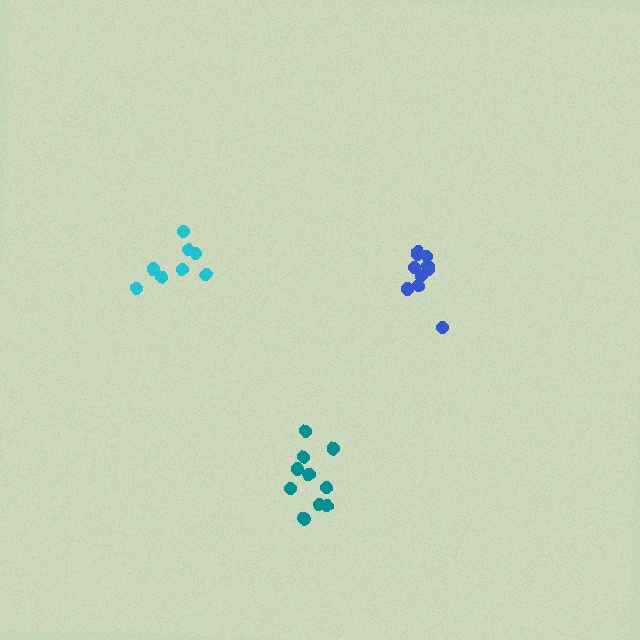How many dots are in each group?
Group 1: 8 dots, Group 2: 10 dots, Group 3: 10 dots (28 total).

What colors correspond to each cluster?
The clusters are colored: cyan, blue, teal.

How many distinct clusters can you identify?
There are 3 distinct clusters.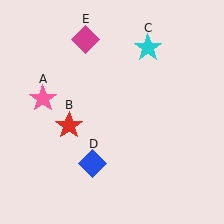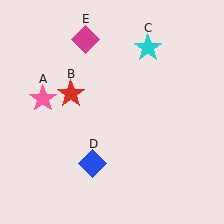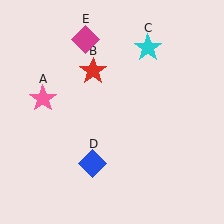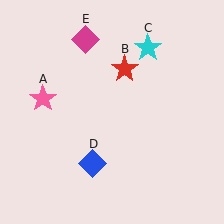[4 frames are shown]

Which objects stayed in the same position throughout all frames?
Pink star (object A) and cyan star (object C) and blue diamond (object D) and magenta diamond (object E) remained stationary.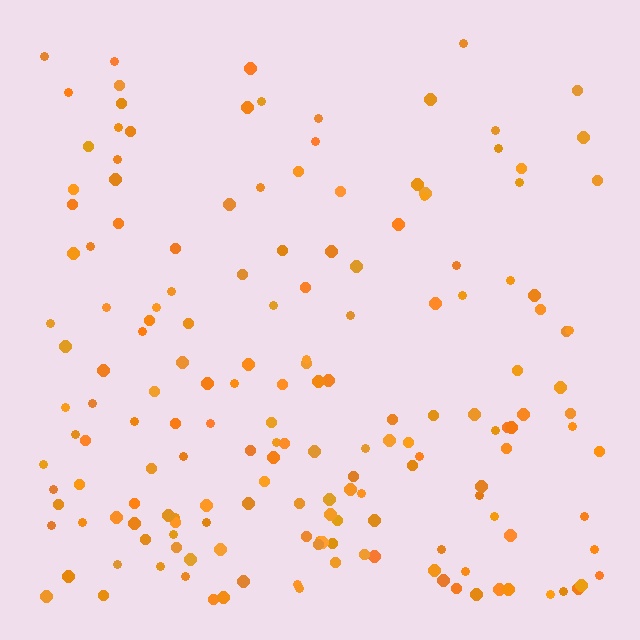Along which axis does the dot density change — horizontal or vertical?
Vertical.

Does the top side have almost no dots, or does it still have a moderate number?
Still a moderate number, just noticeably fewer than the bottom.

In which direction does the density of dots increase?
From top to bottom, with the bottom side densest.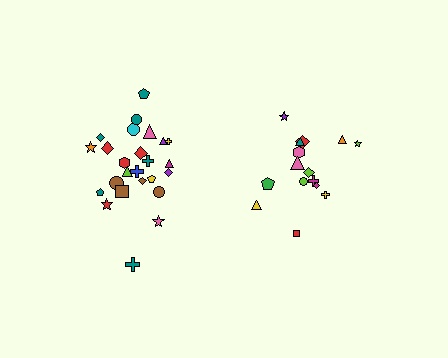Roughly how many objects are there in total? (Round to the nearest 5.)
Roughly 40 objects in total.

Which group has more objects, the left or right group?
The left group.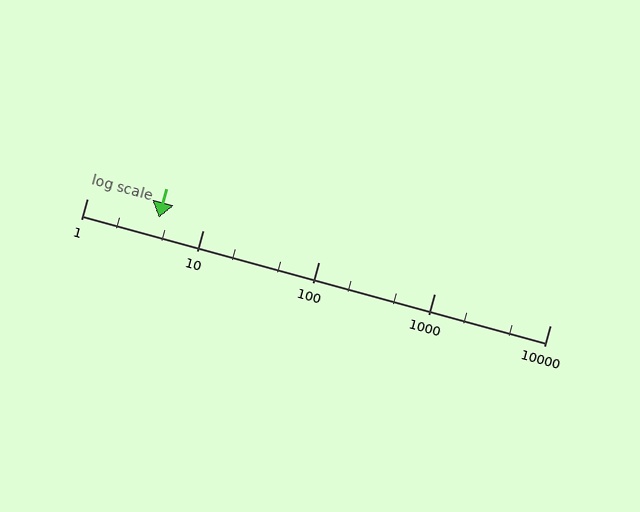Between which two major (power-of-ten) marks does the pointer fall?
The pointer is between 1 and 10.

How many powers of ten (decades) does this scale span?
The scale spans 4 decades, from 1 to 10000.